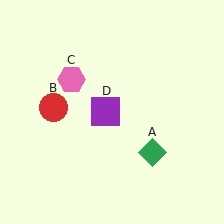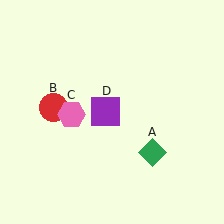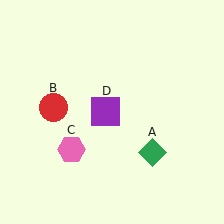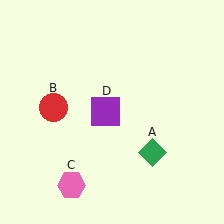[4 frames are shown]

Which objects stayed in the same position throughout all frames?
Green diamond (object A) and red circle (object B) and purple square (object D) remained stationary.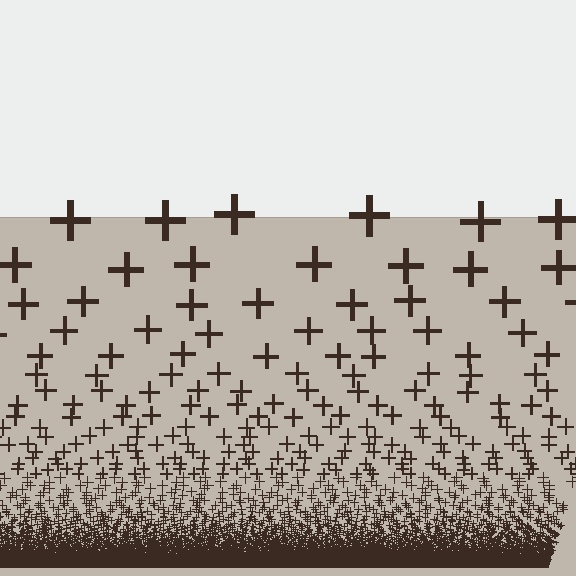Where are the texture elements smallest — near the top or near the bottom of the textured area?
Near the bottom.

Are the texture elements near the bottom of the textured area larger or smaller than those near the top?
Smaller. The gradient is inverted — elements near the bottom are smaller and denser.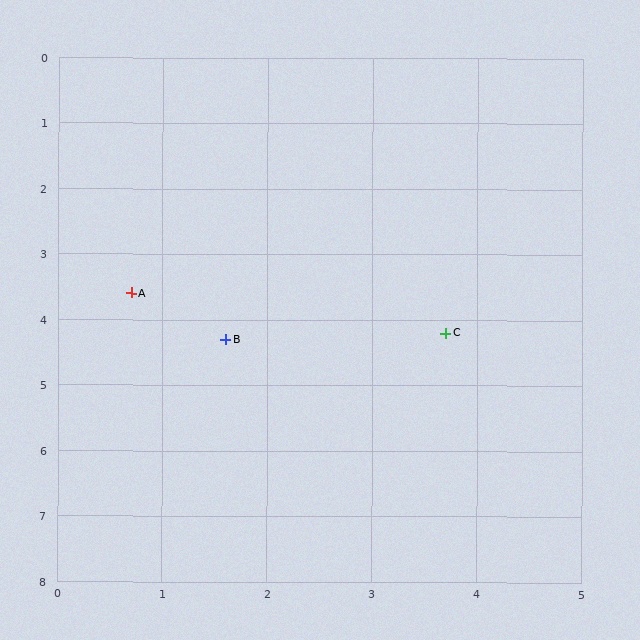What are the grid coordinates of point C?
Point C is at approximately (3.7, 4.2).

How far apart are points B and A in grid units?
Points B and A are about 1.1 grid units apart.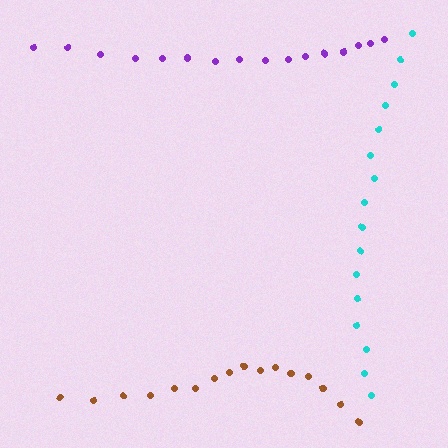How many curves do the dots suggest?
There are 3 distinct paths.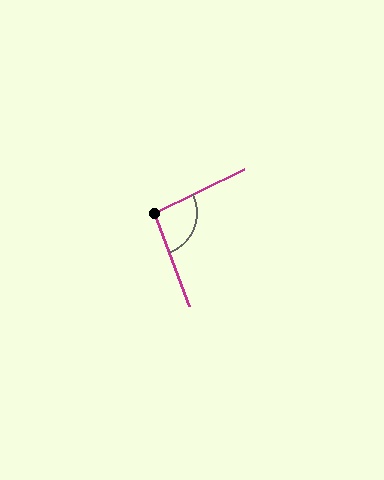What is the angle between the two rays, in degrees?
Approximately 96 degrees.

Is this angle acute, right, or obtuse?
It is obtuse.